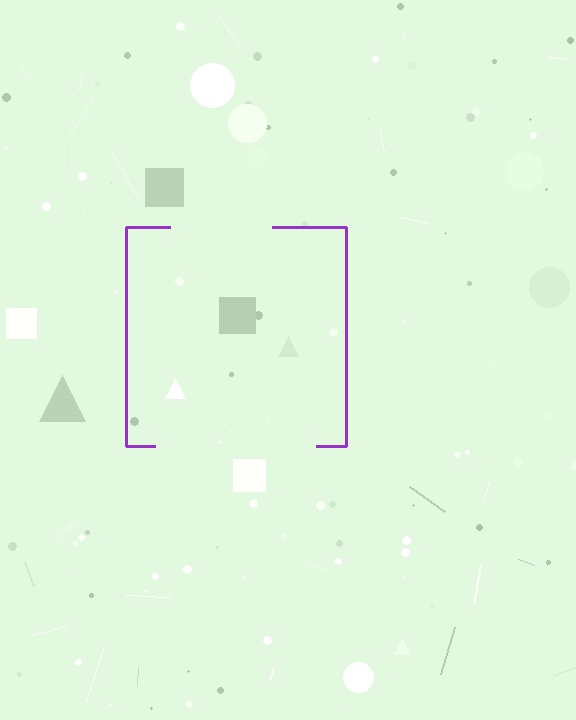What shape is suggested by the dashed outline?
The dashed outline suggests a square.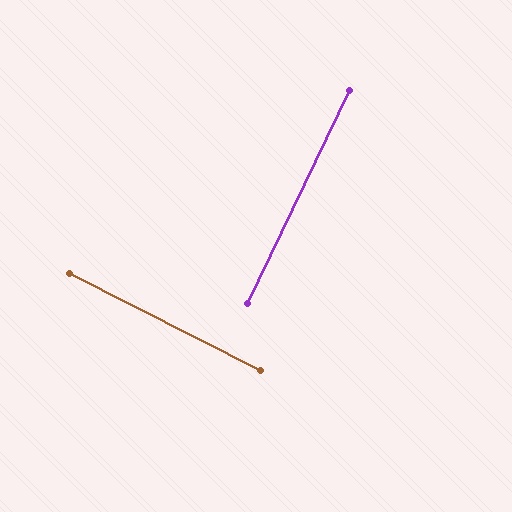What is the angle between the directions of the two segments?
Approximately 89 degrees.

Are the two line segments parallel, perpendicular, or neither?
Perpendicular — they meet at approximately 89°.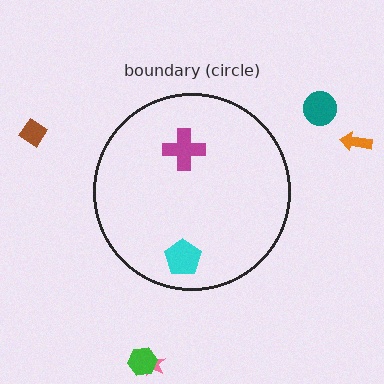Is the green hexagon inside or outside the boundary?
Outside.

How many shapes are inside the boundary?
2 inside, 5 outside.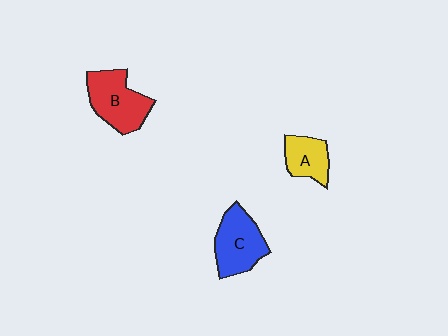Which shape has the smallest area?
Shape A (yellow).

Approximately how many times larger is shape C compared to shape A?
Approximately 1.5 times.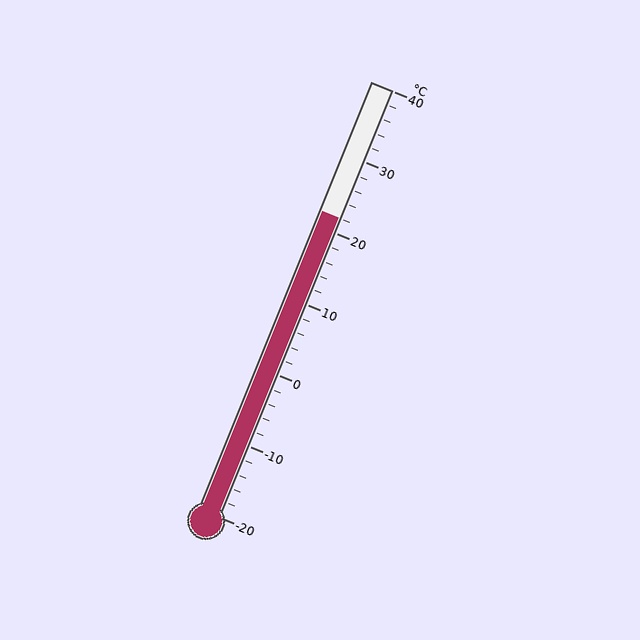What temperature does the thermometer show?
The thermometer shows approximately 22°C.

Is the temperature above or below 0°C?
The temperature is above 0°C.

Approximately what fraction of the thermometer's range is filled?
The thermometer is filled to approximately 70% of its range.